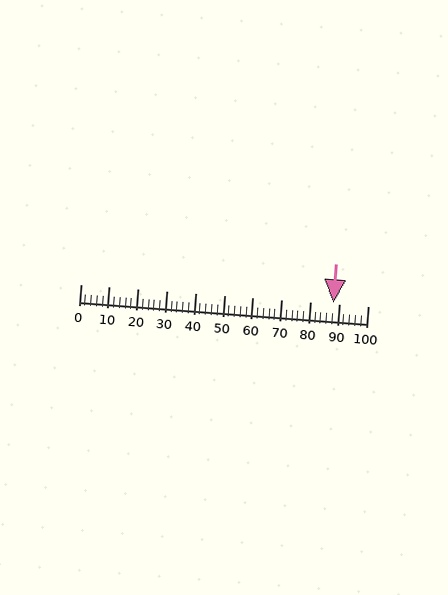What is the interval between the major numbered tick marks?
The major tick marks are spaced 10 units apart.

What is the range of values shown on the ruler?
The ruler shows values from 0 to 100.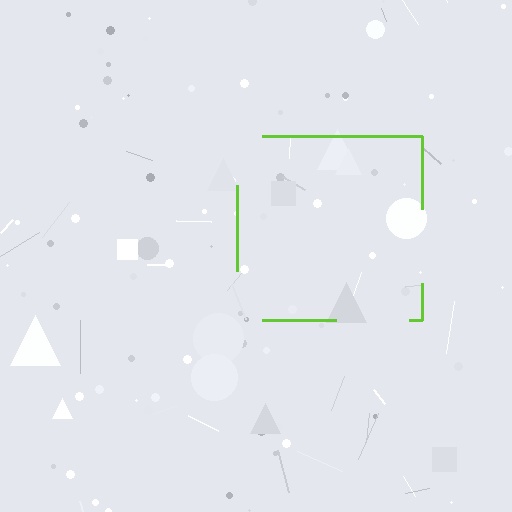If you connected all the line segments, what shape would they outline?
They would outline a square.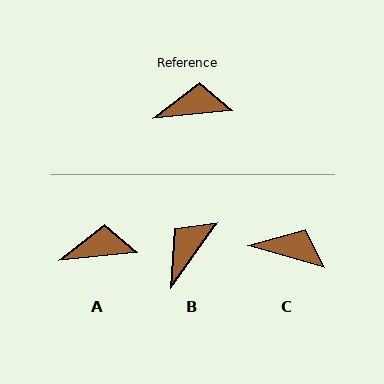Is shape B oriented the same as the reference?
No, it is off by about 49 degrees.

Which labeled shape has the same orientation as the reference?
A.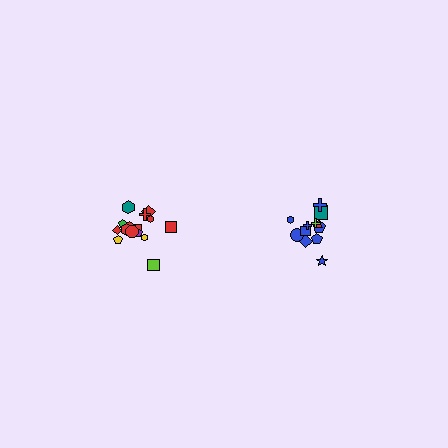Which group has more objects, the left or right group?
The left group.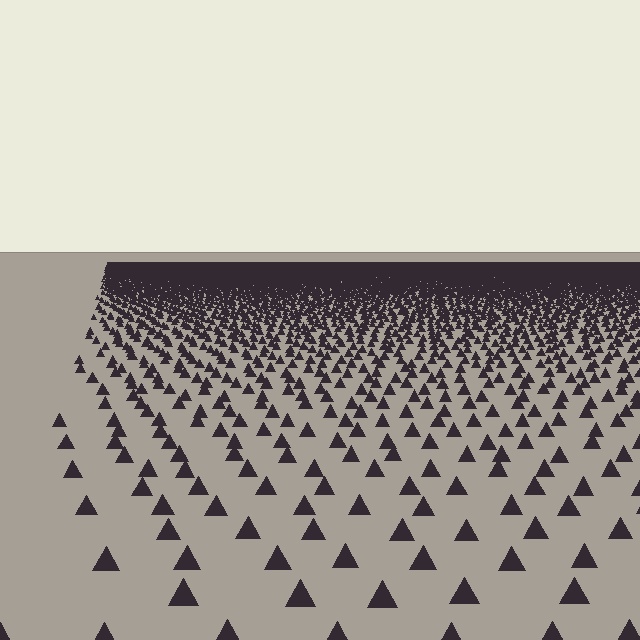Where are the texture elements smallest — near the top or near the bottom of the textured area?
Near the top.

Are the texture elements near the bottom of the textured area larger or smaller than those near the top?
Larger. Near the bottom, elements are closer to the viewer and appear at a bigger on-screen size.